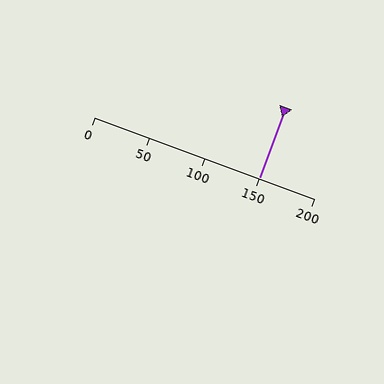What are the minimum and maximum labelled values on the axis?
The axis runs from 0 to 200.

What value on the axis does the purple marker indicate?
The marker indicates approximately 150.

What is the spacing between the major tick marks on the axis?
The major ticks are spaced 50 apart.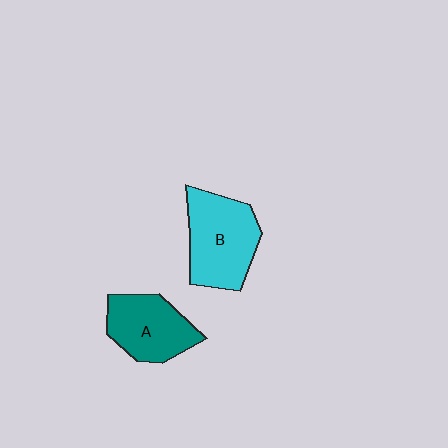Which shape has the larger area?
Shape B (cyan).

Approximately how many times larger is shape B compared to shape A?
Approximately 1.2 times.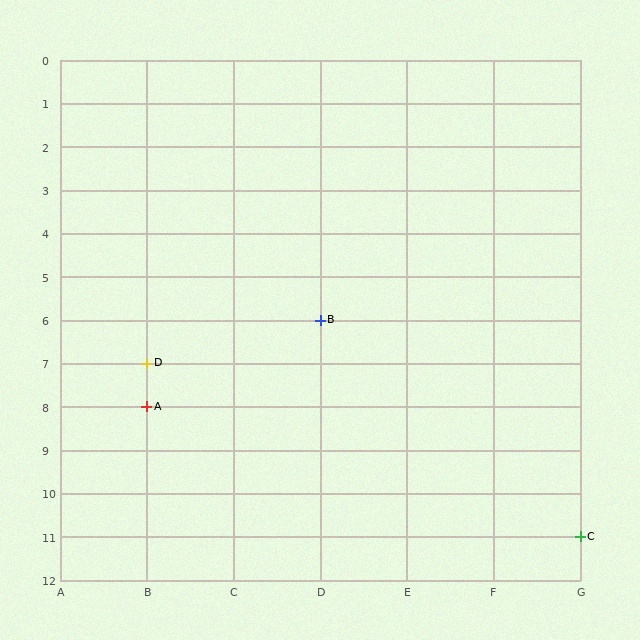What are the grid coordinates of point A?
Point A is at grid coordinates (B, 8).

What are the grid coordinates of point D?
Point D is at grid coordinates (B, 7).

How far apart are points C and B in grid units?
Points C and B are 3 columns and 5 rows apart (about 5.8 grid units diagonally).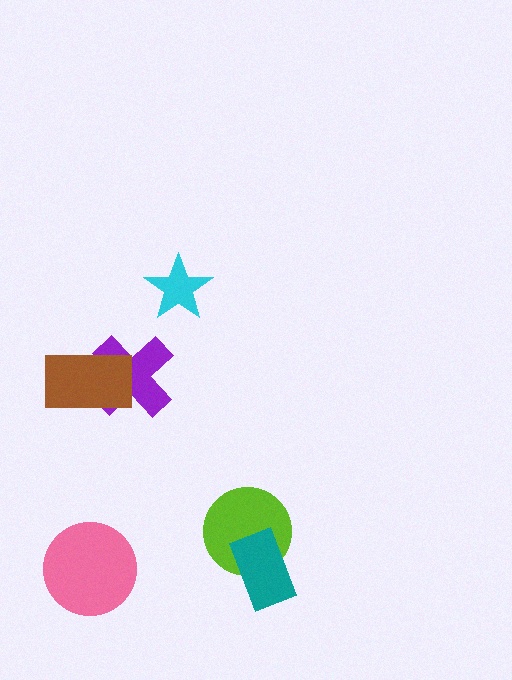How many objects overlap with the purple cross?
1 object overlaps with the purple cross.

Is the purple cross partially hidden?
Yes, it is partially covered by another shape.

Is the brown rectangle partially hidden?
No, no other shape covers it.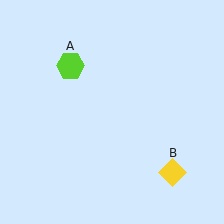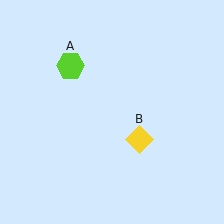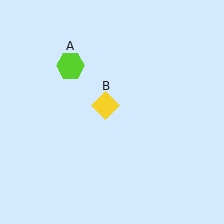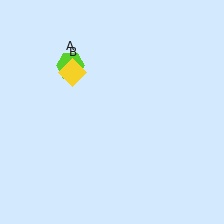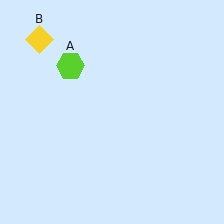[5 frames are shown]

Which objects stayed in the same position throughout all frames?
Lime hexagon (object A) remained stationary.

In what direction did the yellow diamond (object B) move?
The yellow diamond (object B) moved up and to the left.